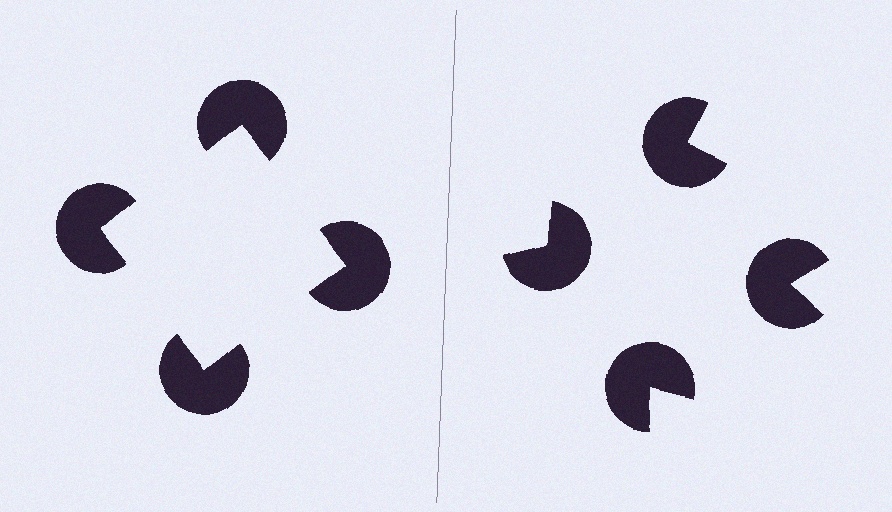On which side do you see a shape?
An illusory square appears on the left side. On the right side the wedge cuts are rotated, so no coherent shape forms.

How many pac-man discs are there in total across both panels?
8 — 4 on each side.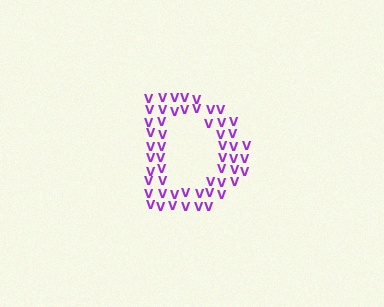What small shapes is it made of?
It is made of small letter V's.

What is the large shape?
The large shape is the letter D.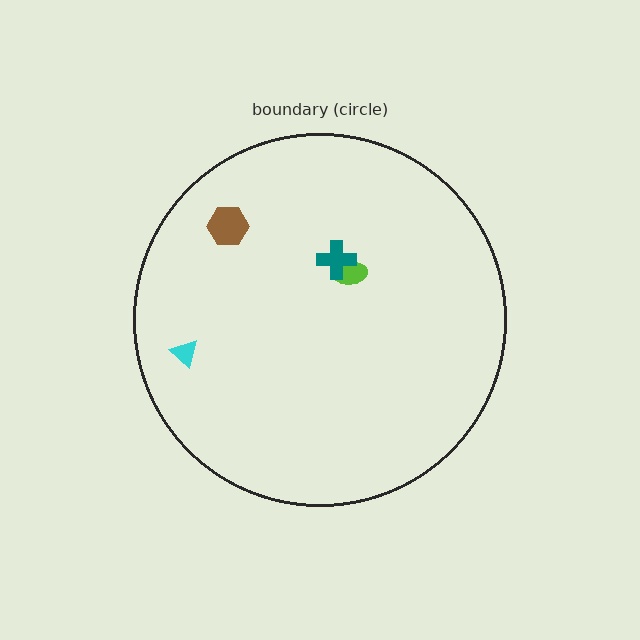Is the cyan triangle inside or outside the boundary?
Inside.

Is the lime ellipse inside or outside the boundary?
Inside.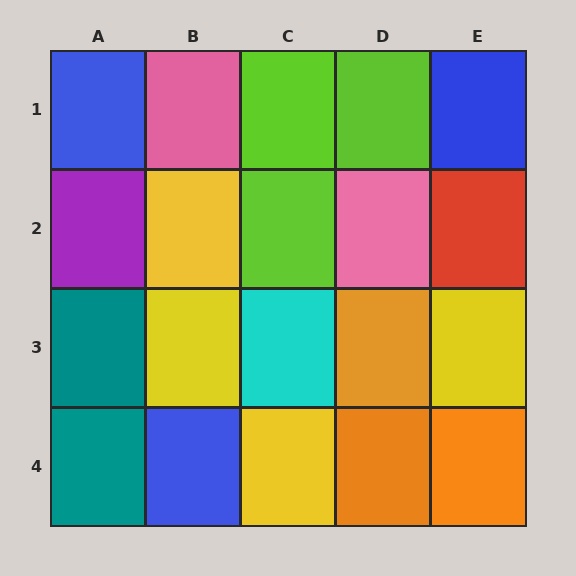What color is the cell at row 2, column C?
Lime.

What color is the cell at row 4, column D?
Orange.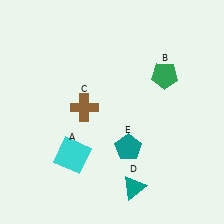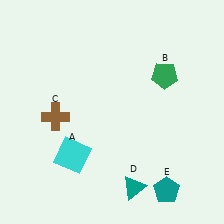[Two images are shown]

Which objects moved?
The objects that moved are: the brown cross (C), the teal pentagon (E).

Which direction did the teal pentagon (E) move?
The teal pentagon (E) moved down.